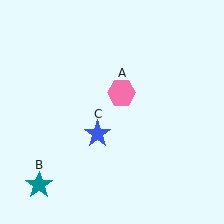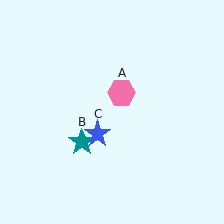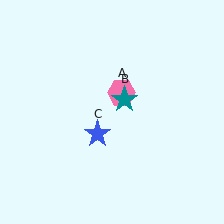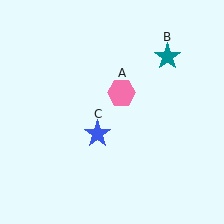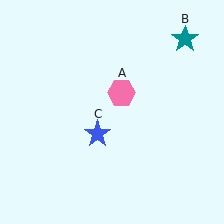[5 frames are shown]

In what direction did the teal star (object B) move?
The teal star (object B) moved up and to the right.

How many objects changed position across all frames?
1 object changed position: teal star (object B).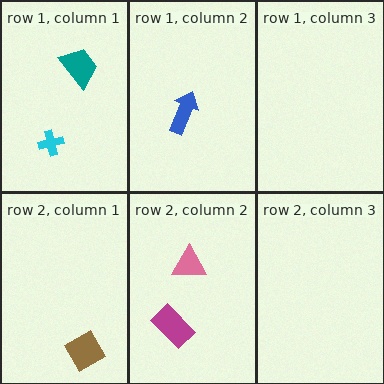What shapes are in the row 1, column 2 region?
The blue arrow.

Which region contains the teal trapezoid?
The row 1, column 1 region.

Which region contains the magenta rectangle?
The row 2, column 2 region.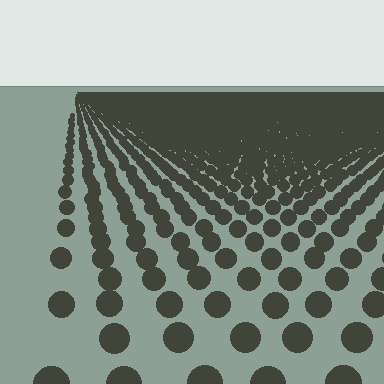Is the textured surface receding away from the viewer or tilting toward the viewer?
The surface is receding away from the viewer. Texture elements get smaller and denser toward the top.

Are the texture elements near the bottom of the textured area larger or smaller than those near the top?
Larger. Near the bottom, elements are closer to the viewer and appear at a bigger on-screen size.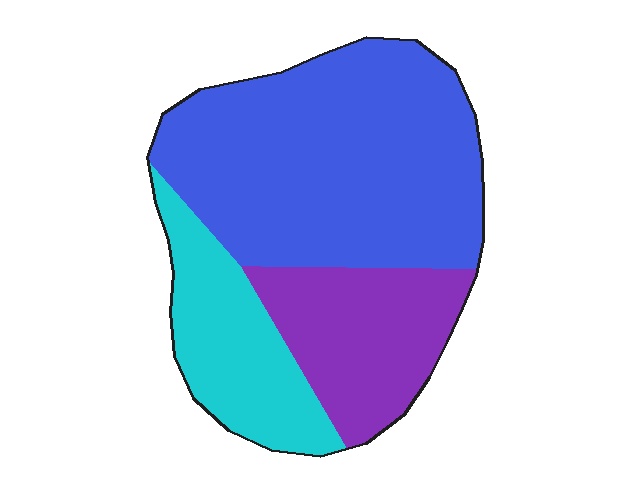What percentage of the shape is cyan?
Cyan takes up about one fifth (1/5) of the shape.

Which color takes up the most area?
Blue, at roughly 55%.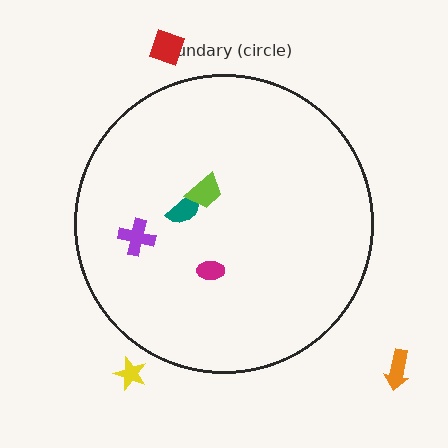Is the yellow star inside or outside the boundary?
Outside.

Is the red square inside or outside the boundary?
Outside.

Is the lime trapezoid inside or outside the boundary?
Inside.